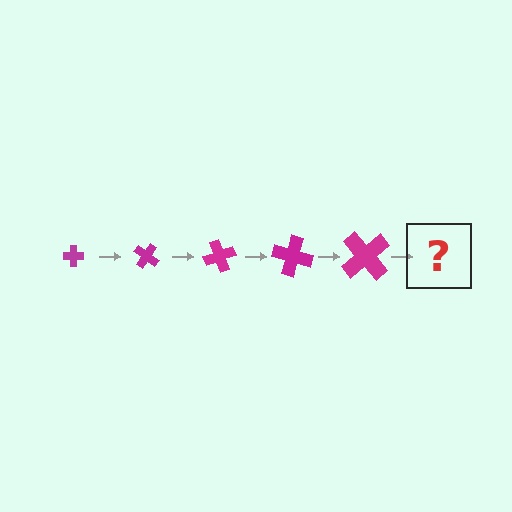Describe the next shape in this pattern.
It should be a cross, larger than the previous one and rotated 175 degrees from the start.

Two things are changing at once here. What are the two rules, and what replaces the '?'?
The two rules are that the cross grows larger each step and it rotates 35 degrees each step. The '?' should be a cross, larger than the previous one and rotated 175 degrees from the start.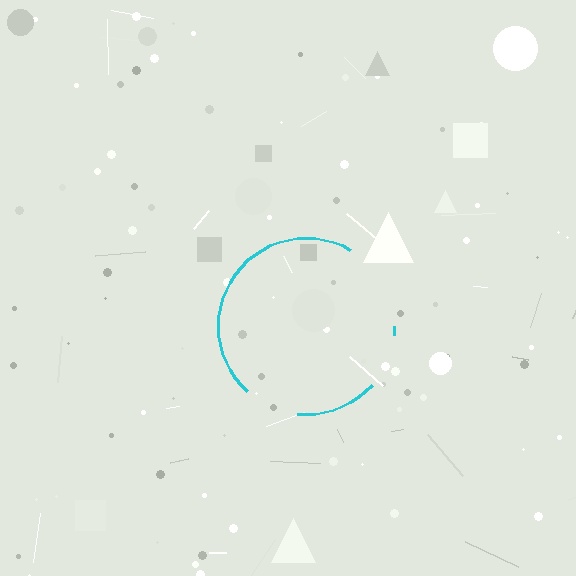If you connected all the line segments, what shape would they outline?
They would outline a circle.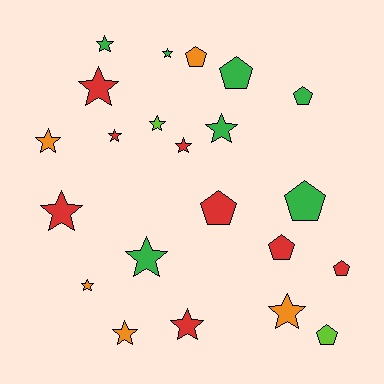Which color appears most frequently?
Red, with 8 objects.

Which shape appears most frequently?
Star, with 14 objects.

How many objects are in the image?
There are 22 objects.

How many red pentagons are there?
There are 3 red pentagons.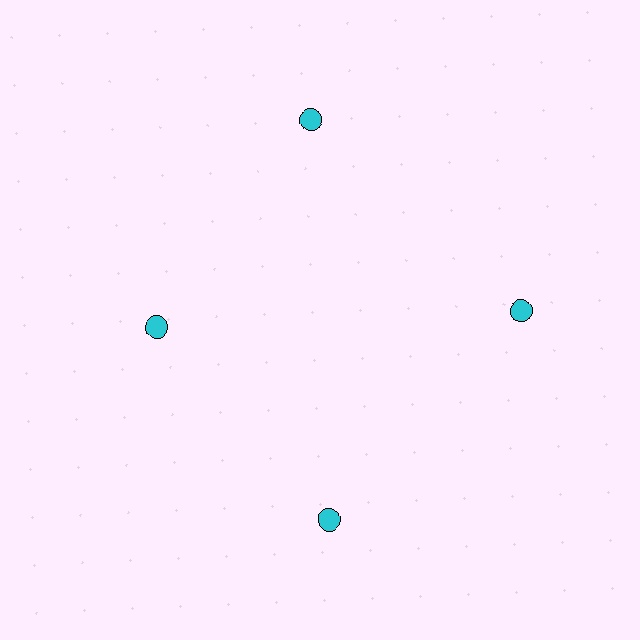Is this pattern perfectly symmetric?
No. The 4 cyan circles are arranged in a ring, but one element near the 9 o'clock position is pulled inward toward the center, breaking the 4-fold rotational symmetry.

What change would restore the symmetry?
The symmetry would be restored by moving it outward, back onto the ring so that all 4 circles sit at equal angles and equal distance from the center.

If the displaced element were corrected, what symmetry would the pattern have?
It would have 4-fold rotational symmetry — the pattern would map onto itself every 90 degrees.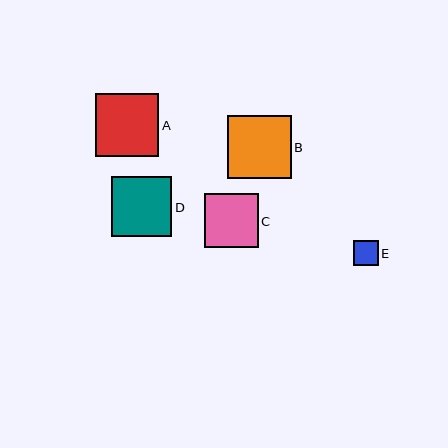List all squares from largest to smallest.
From largest to smallest: B, A, D, C, E.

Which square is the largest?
Square B is the largest with a size of approximately 63 pixels.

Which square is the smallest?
Square E is the smallest with a size of approximately 24 pixels.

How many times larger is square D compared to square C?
Square D is approximately 1.1 times the size of square C.